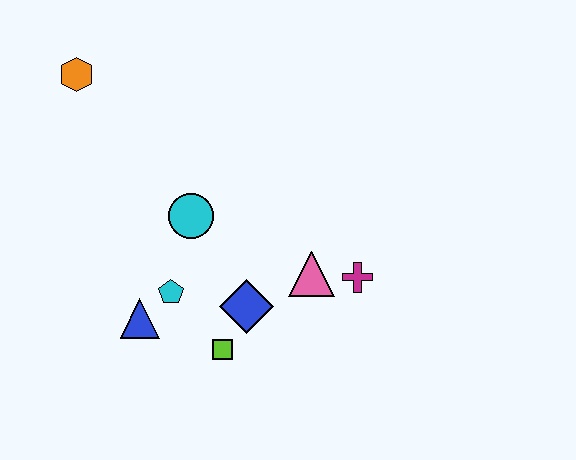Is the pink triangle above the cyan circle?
No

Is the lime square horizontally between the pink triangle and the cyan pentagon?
Yes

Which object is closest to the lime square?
The blue diamond is closest to the lime square.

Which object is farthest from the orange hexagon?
The magenta cross is farthest from the orange hexagon.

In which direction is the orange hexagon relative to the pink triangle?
The orange hexagon is to the left of the pink triangle.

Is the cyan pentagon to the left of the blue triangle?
No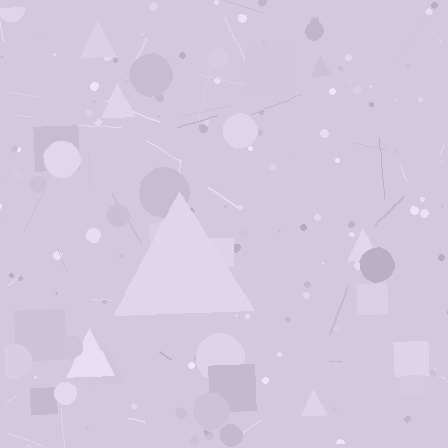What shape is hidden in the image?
A triangle is hidden in the image.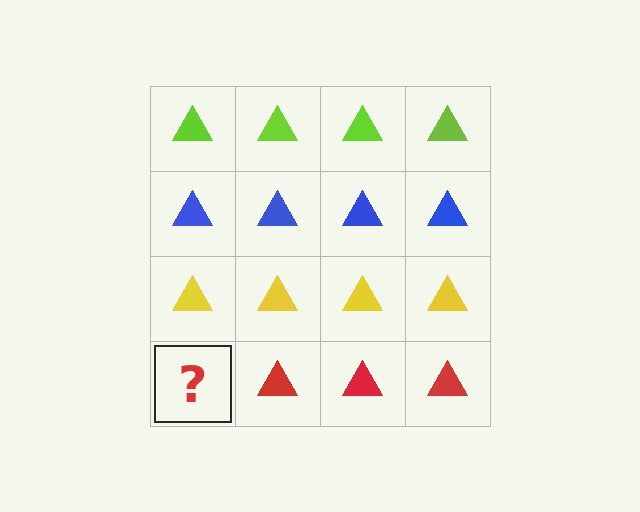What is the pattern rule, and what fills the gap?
The rule is that each row has a consistent color. The gap should be filled with a red triangle.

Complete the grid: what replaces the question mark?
The question mark should be replaced with a red triangle.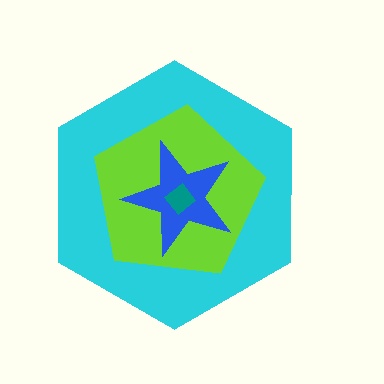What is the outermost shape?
The cyan hexagon.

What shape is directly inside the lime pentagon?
The blue star.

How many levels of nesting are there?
4.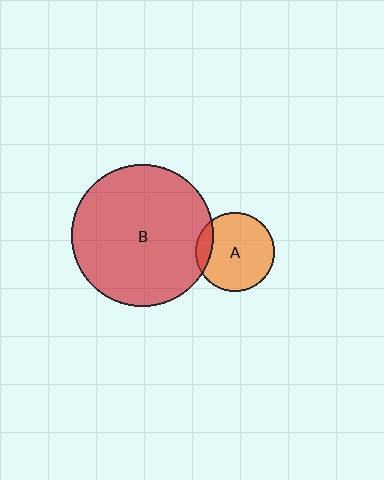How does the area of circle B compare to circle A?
Approximately 3.2 times.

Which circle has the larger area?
Circle B (red).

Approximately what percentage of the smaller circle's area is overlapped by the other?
Approximately 15%.